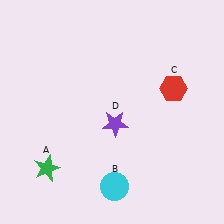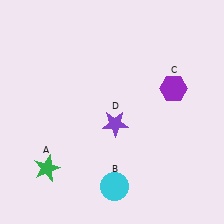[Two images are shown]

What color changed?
The hexagon (C) changed from red in Image 1 to purple in Image 2.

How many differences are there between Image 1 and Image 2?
There is 1 difference between the two images.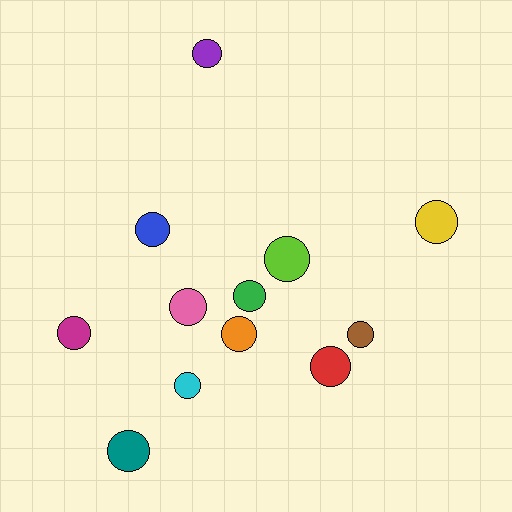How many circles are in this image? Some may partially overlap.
There are 12 circles.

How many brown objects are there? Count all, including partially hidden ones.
There is 1 brown object.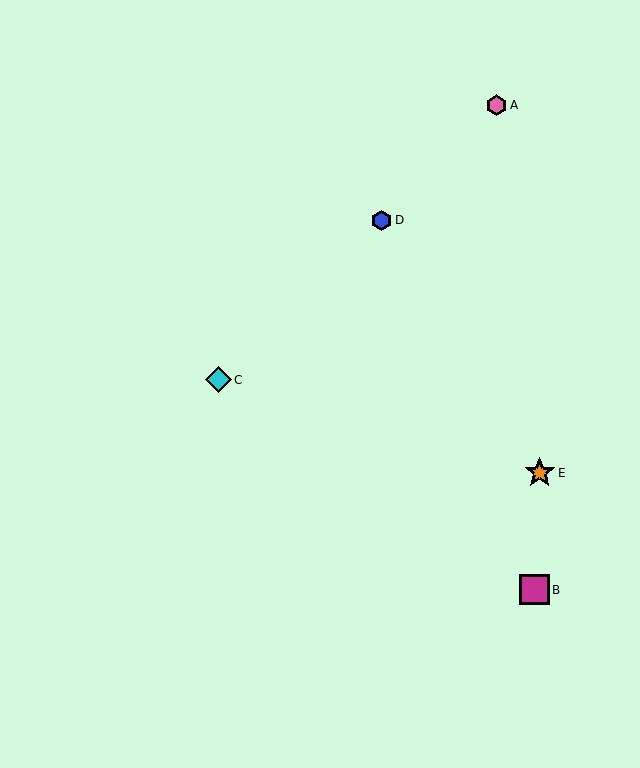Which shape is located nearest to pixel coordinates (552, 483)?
The orange star (labeled E) at (540, 473) is nearest to that location.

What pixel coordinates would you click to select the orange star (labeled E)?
Click at (540, 473) to select the orange star E.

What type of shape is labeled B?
Shape B is a magenta square.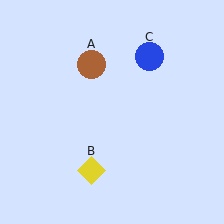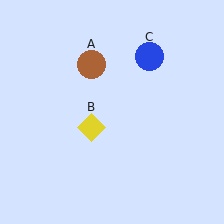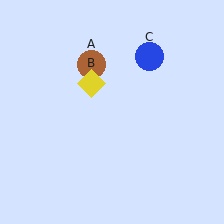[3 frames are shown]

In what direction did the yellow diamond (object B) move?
The yellow diamond (object B) moved up.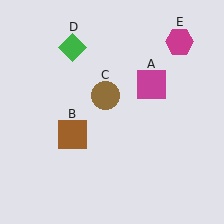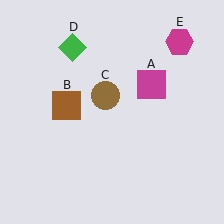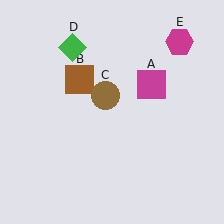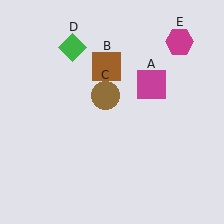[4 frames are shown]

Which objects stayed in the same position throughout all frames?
Magenta square (object A) and brown circle (object C) and green diamond (object D) and magenta hexagon (object E) remained stationary.